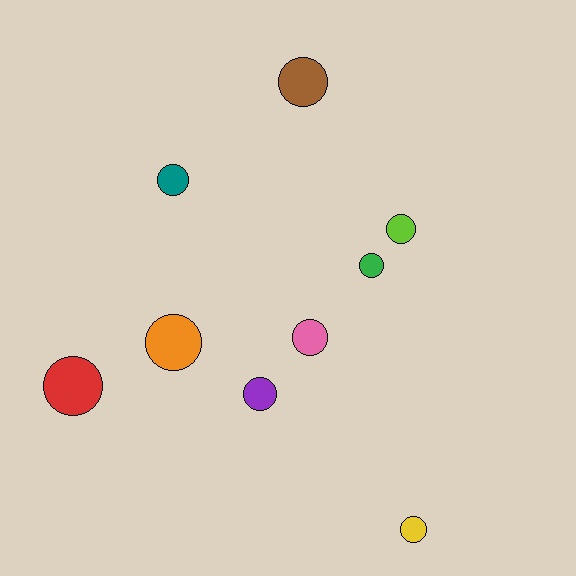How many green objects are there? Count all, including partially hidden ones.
There is 1 green object.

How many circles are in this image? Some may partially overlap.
There are 9 circles.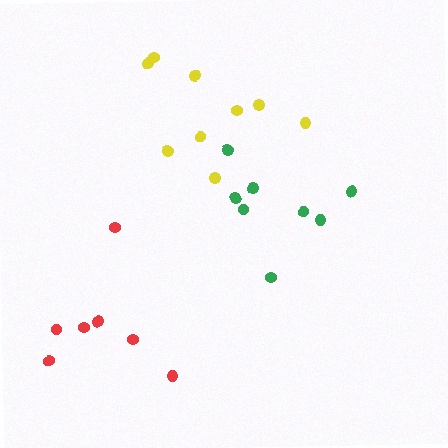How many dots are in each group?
Group 1: 9 dots, Group 2: 8 dots, Group 3: 7 dots (24 total).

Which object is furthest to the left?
The red cluster is leftmost.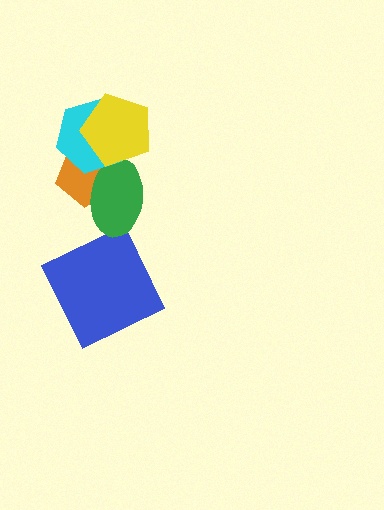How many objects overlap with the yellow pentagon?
3 objects overlap with the yellow pentagon.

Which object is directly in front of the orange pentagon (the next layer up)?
The green ellipse is directly in front of the orange pentagon.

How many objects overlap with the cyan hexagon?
3 objects overlap with the cyan hexagon.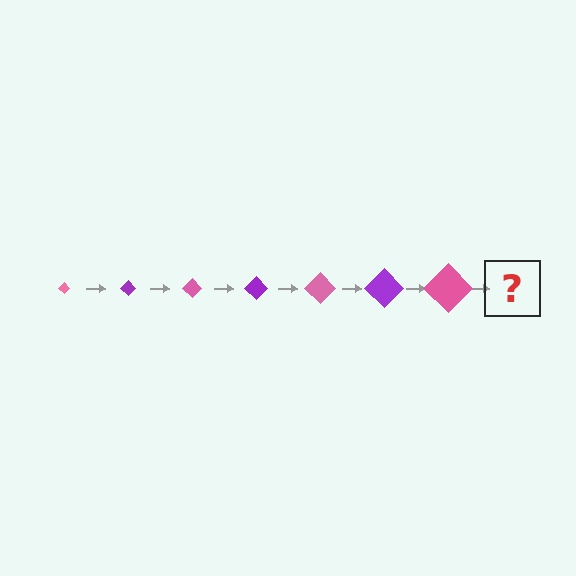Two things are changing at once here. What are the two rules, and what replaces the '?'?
The two rules are that the diamond grows larger each step and the color cycles through pink and purple. The '?' should be a purple diamond, larger than the previous one.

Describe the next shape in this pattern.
It should be a purple diamond, larger than the previous one.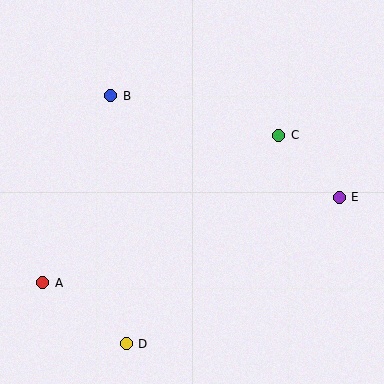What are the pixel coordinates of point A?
Point A is at (43, 283).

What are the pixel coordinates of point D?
Point D is at (126, 344).